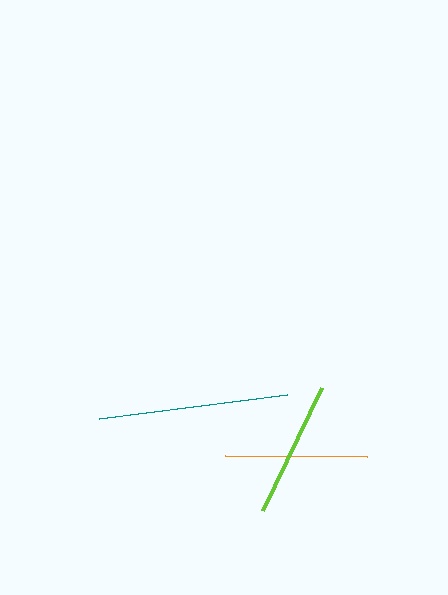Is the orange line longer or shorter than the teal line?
The teal line is longer than the orange line.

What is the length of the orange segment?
The orange segment is approximately 141 pixels long.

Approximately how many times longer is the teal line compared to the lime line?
The teal line is approximately 1.4 times the length of the lime line.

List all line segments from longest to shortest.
From longest to shortest: teal, orange, lime.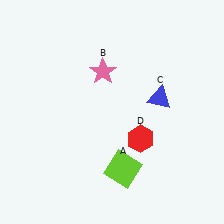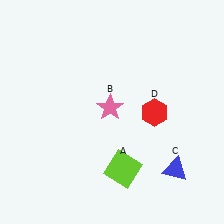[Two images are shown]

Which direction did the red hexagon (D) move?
The red hexagon (D) moved up.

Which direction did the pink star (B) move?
The pink star (B) moved down.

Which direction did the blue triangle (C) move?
The blue triangle (C) moved down.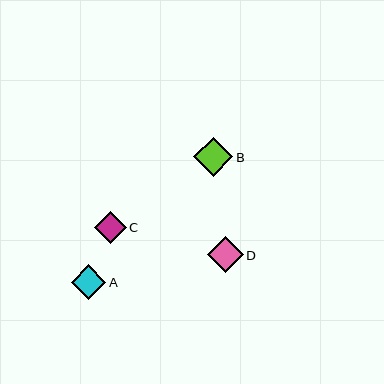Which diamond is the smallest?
Diamond C is the smallest with a size of approximately 31 pixels.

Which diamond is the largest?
Diamond B is the largest with a size of approximately 39 pixels.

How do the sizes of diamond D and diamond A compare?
Diamond D and diamond A are approximately the same size.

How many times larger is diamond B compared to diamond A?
Diamond B is approximately 1.1 times the size of diamond A.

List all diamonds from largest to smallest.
From largest to smallest: B, D, A, C.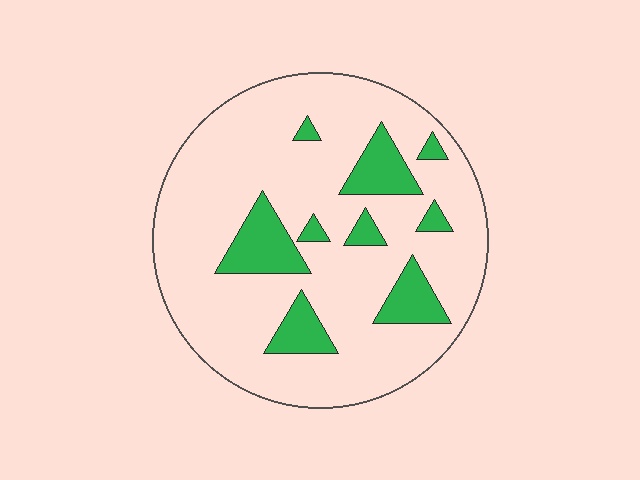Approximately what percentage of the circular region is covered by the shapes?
Approximately 20%.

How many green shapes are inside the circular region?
9.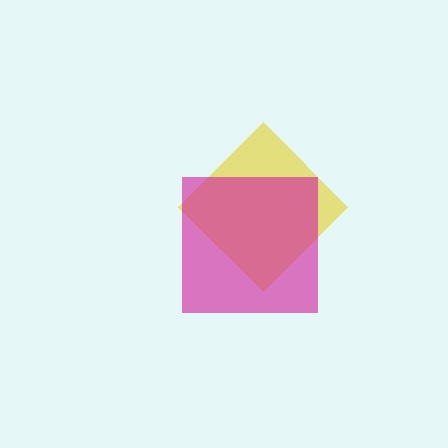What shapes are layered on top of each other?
The layered shapes are: a yellow diamond, a magenta square.